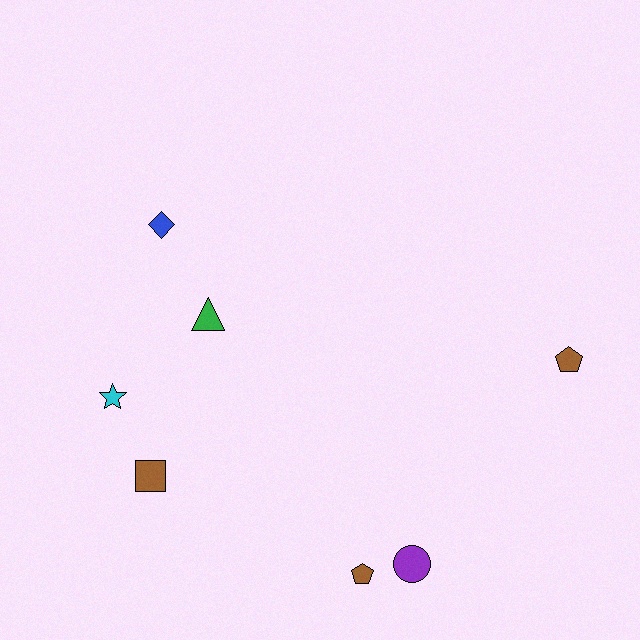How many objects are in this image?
There are 7 objects.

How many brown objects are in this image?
There are 3 brown objects.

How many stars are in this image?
There is 1 star.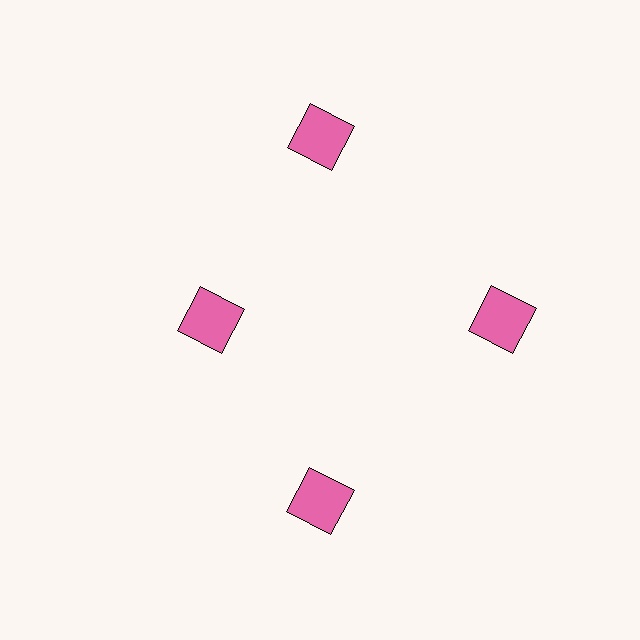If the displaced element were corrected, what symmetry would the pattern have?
It would have 4-fold rotational symmetry — the pattern would map onto itself every 90 degrees.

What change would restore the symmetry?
The symmetry would be restored by moving it outward, back onto the ring so that all 4 squares sit at equal angles and equal distance from the center.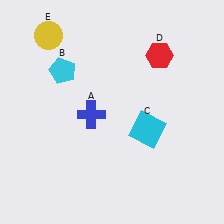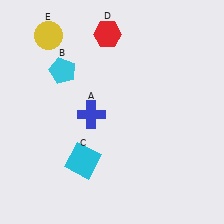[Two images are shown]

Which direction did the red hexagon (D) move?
The red hexagon (D) moved left.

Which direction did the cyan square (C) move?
The cyan square (C) moved left.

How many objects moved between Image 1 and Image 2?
2 objects moved between the two images.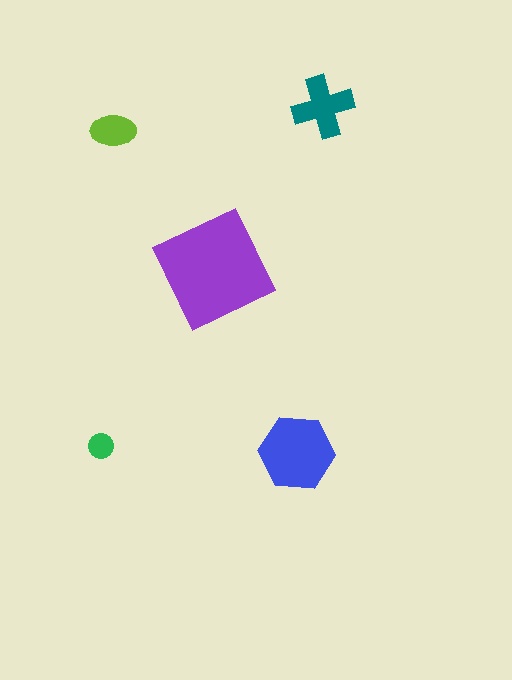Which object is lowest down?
The blue hexagon is bottommost.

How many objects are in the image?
There are 5 objects in the image.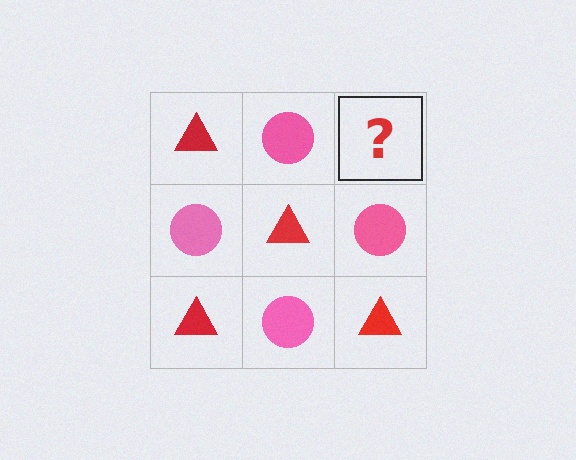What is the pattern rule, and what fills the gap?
The rule is that it alternates red triangle and pink circle in a checkerboard pattern. The gap should be filled with a red triangle.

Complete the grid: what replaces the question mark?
The question mark should be replaced with a red triangle.